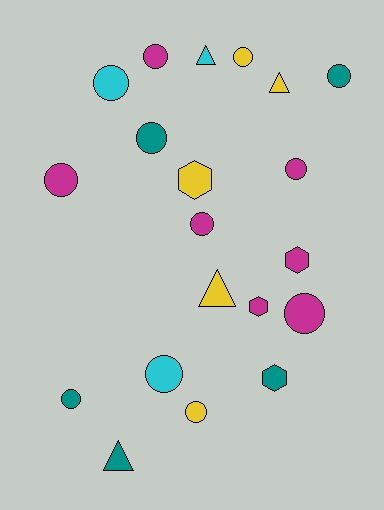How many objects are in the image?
There are 20 objects.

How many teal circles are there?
There are 3 teal circles.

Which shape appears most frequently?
Circle, with 12 objects.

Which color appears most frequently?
Magenta, with 7 objects.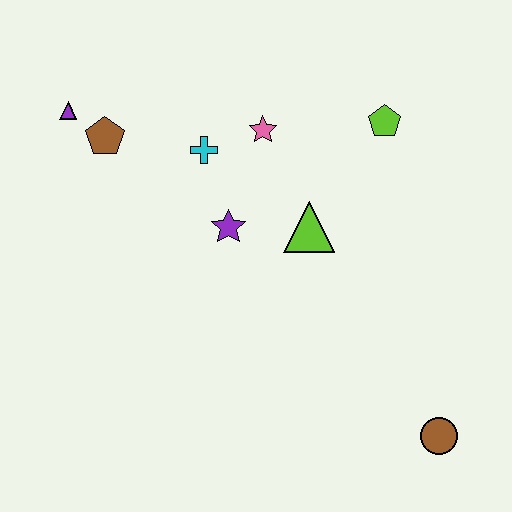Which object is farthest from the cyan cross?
The brown circle is farthest from the cyan cross.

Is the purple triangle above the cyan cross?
Yes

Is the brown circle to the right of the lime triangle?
Yes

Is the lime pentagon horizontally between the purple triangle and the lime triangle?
No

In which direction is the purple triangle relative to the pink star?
The purple triangle is to the left of the pink star.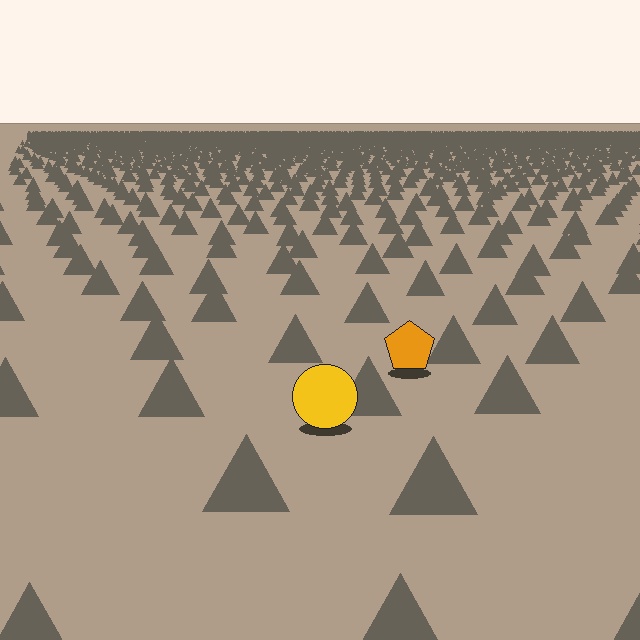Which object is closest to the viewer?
The yellow circle is closest. The texture marks near it are larger and more spread out.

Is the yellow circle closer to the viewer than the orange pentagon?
Yes. The yellow circle is closer — you can tell from the texture gradient: the ground texture is coarser near it.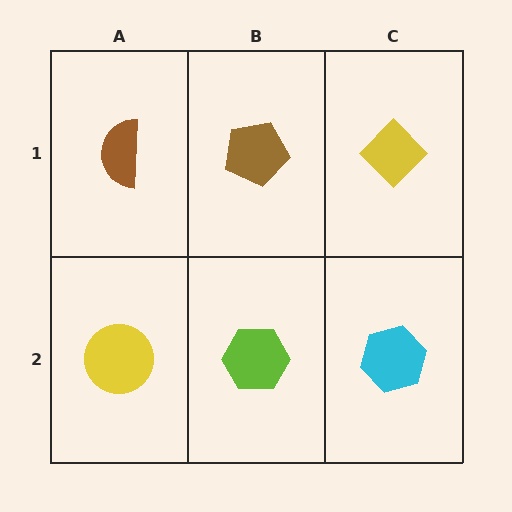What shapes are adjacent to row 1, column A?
A yellow circle (row 2, column A), a brown pentagon (row 1, column B).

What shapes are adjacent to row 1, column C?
A cyan hexagon (row 2, column C), a brown pentagon (row 1, column B).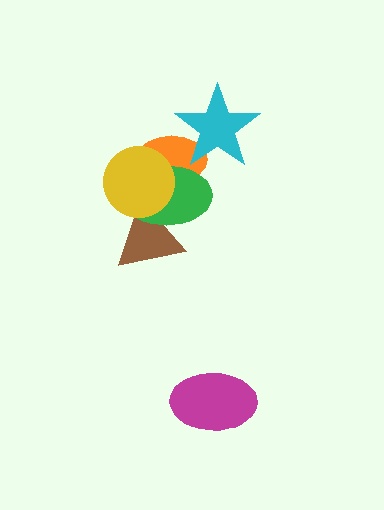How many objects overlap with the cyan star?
1 object overlaps with the cyan star.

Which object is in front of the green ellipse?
The yellow circle is in front of the green ellipse.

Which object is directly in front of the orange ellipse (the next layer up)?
The green ellipse is directly in front of the orange ellipse.